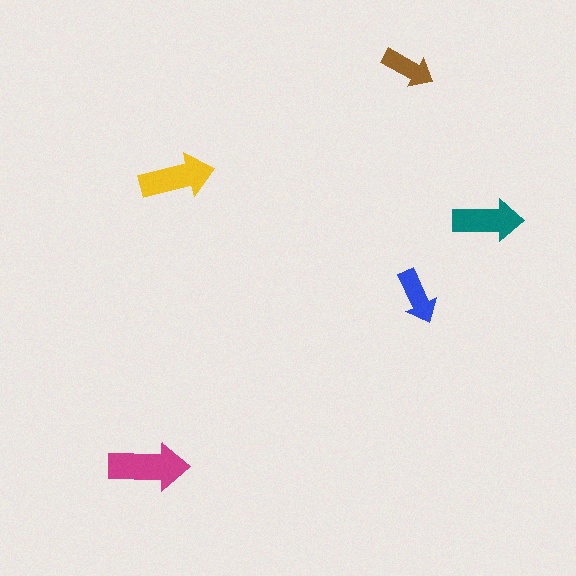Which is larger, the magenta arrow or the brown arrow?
The magenta one.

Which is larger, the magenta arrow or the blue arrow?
The magenta one.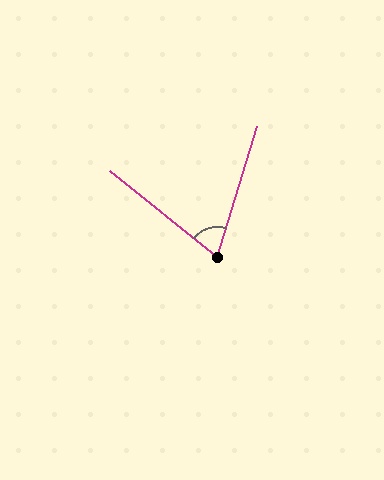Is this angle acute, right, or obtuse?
It is acute.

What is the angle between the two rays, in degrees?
Approximately 69 degrees.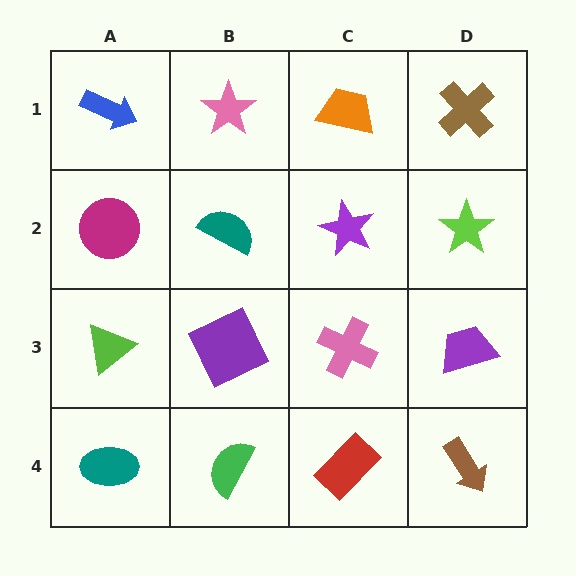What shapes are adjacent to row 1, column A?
A magenta circle (row 2, column A), a pink star (row 1, column B).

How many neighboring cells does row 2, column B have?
4.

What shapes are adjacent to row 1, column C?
A purple star (row 2, column C), a pink star (row 1, column B), a brown cross (row 1, column D).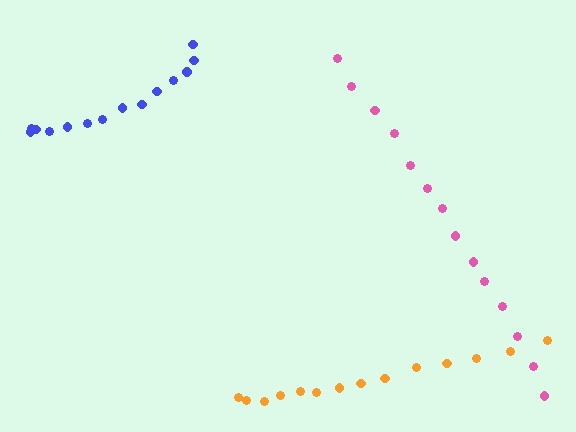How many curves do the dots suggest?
There are 3 distinct paths.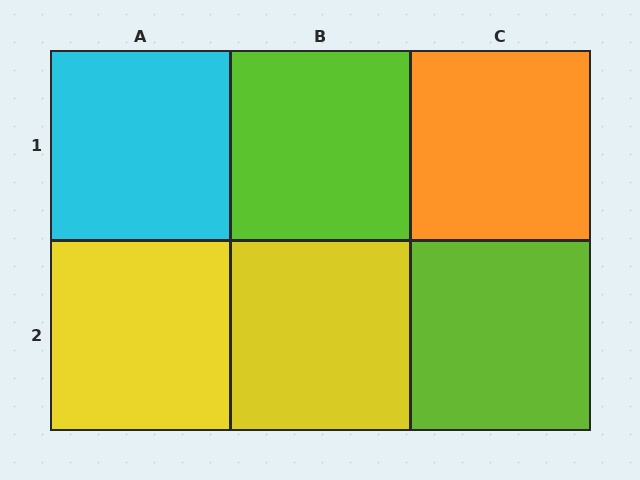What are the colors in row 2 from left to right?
Yellow, yellow, lime.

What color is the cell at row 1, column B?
Lime.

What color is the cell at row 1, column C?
Orange.